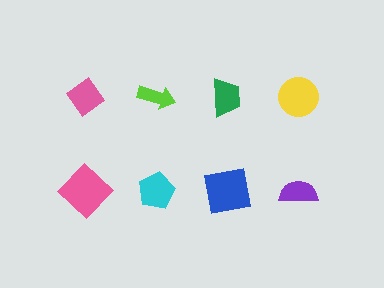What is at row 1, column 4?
A yellow circle.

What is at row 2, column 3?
A blue square.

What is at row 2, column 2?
A cyan pentagon.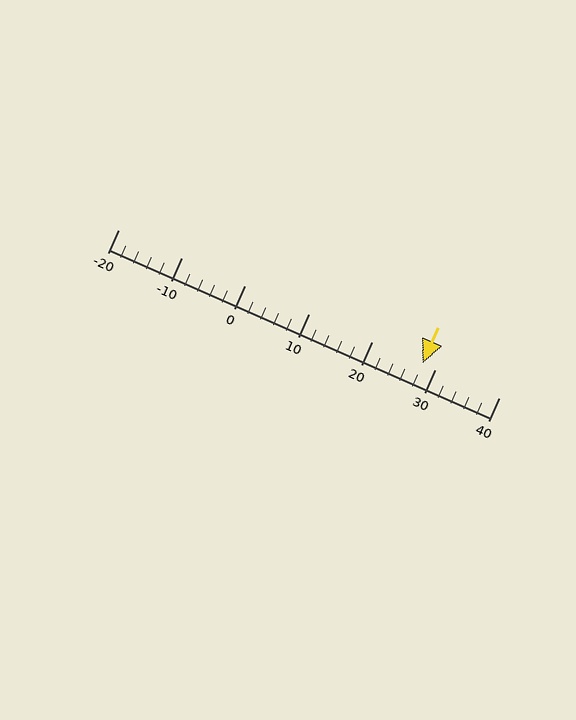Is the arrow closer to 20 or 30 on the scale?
The arrow is closer to 30.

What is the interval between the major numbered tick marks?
The major tick marks are spaced 10 units apart.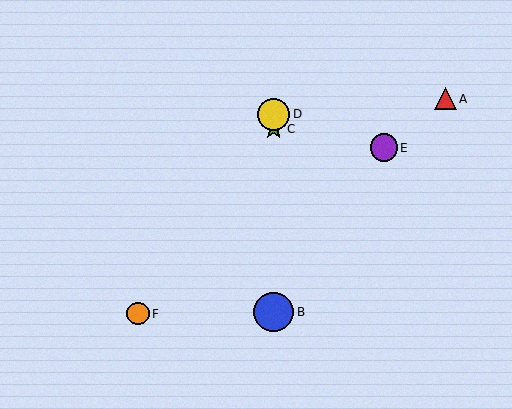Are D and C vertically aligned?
Yes, both are at x≈274.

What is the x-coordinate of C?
Object C is at x≈274.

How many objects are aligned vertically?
3 objects (B, C, D) are aligned vertically.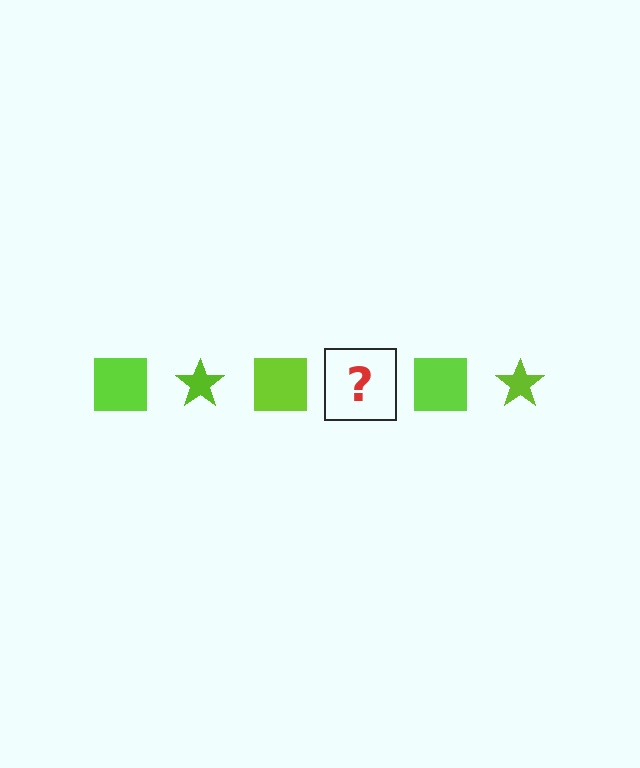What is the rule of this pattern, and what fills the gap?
The rule is that the pattern cycles through square, star shapes in lime. The gap should be filled with a lime star.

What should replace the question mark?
The question mark should be replaced with a lime star.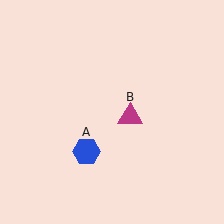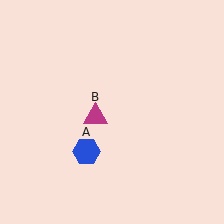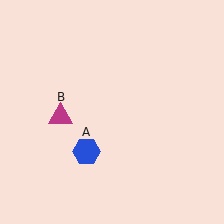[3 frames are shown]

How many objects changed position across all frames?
1 object changed position: magenta triangle (object B).